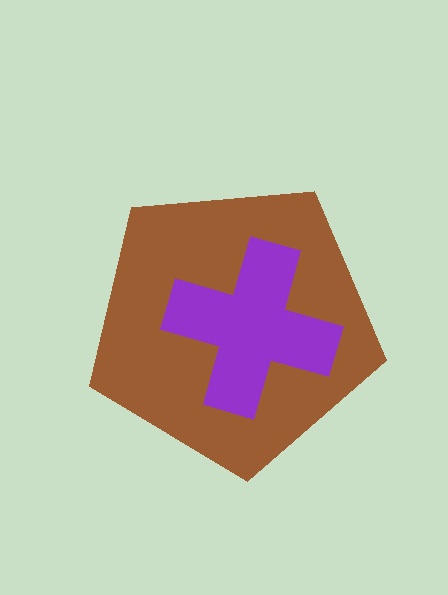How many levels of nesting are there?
2.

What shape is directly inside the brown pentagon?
The purple cross.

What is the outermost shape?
The brown pentagon.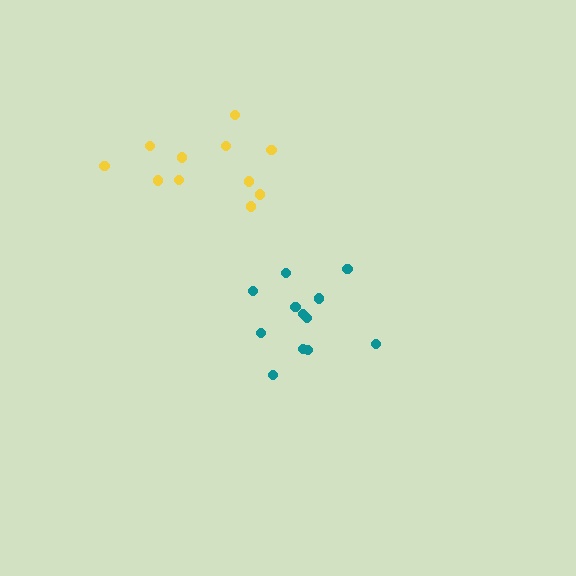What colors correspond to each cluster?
The clusters are colored: teal, yellow.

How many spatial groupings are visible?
There are 2 spatial groupings.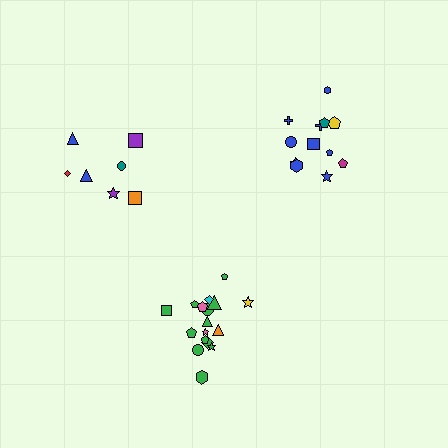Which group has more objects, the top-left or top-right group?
The top-right group.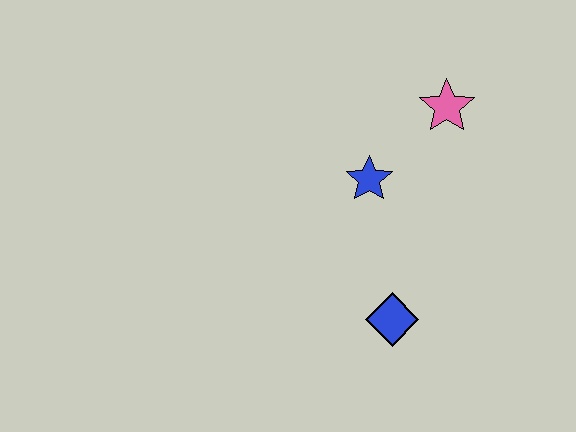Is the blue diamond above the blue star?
No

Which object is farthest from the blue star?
The blue diamond is farthest from the blue star.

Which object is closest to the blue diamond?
The blue star is closest to the blue diamond.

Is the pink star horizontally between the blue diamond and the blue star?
No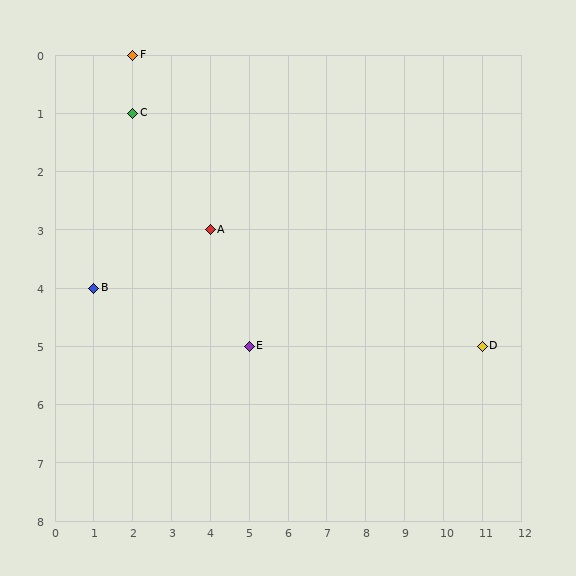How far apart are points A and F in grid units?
Points A and F are 2 columns and 3 rows apart (about 3.6 grid units diagonally).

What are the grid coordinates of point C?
Point C is at grid coordinates (2, 1).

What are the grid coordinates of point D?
Point D is at grid coordinates (11, 5).